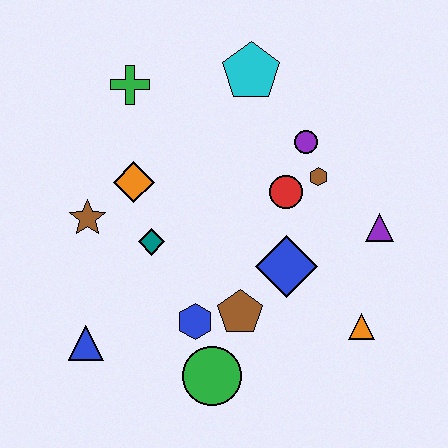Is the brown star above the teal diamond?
Yes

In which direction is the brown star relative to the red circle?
The brown star is to the left of the red circle.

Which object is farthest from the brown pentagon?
The green cross is farthest from the brown pentagon.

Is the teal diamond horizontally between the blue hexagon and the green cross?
Yes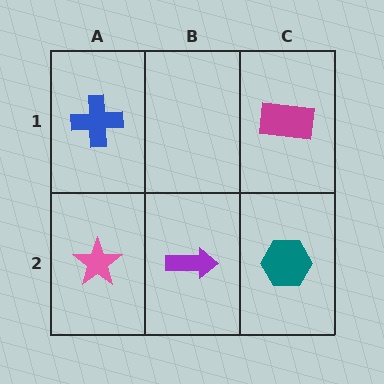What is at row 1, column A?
A blue cross.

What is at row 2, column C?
A teal hexagon.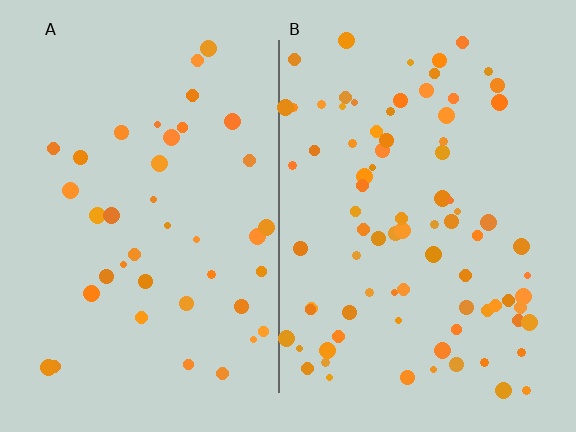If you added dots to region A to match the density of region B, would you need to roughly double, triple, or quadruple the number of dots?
Approximately double.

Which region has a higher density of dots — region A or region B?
B (the right).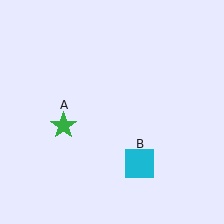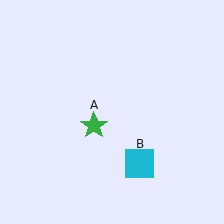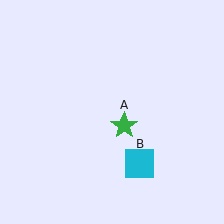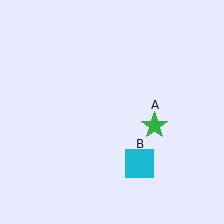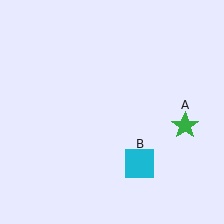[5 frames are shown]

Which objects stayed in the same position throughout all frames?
Cyan square (object B) remained stationary.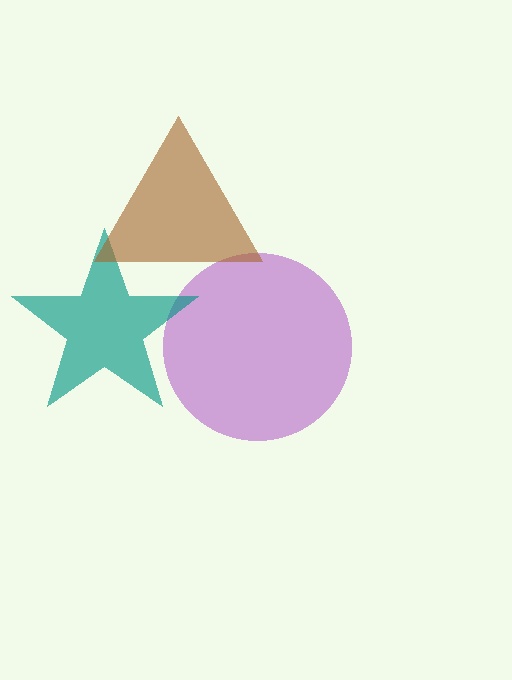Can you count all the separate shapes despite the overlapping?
Yes, there are 3 separate shapes.